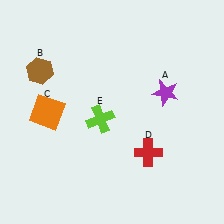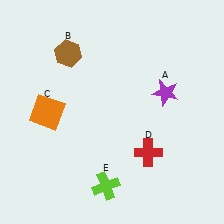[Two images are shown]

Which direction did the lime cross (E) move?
The lime cross (E) moved down.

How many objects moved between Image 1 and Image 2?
2 objects moved between the two images.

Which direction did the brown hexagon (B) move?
The brown hexagon (B) moved right.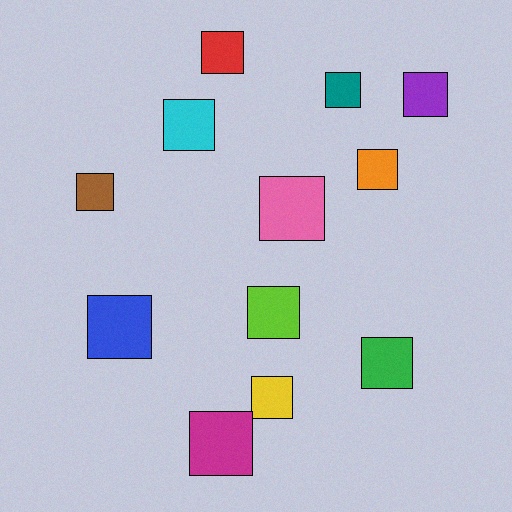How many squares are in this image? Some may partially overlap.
There are 12 squares.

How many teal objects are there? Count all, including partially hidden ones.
There is 1 teal object.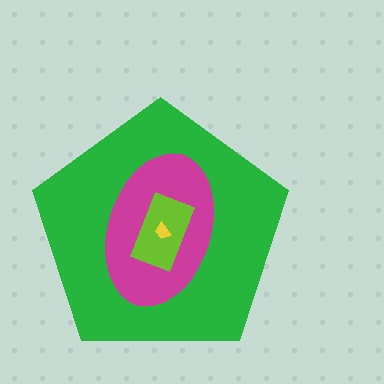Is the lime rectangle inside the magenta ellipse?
Yes.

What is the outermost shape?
The green pentagon.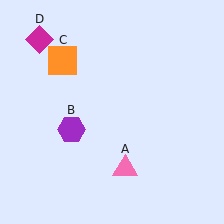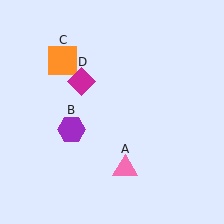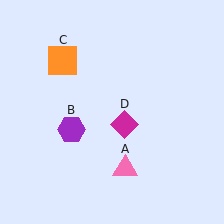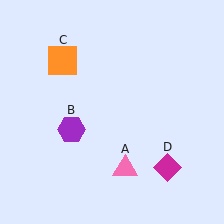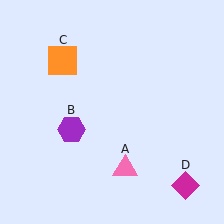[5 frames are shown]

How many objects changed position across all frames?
1 object changed position: magenta diamond (object D).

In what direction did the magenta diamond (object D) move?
The magenta diamond (object D) moved down and to the right.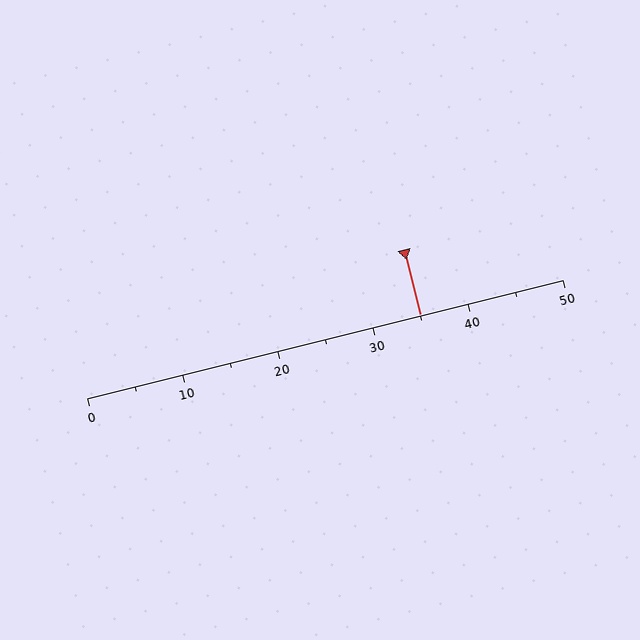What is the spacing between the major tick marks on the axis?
The major ticks are spaced 10 apart.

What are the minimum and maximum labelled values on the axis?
The axis runs from 0 to 50.